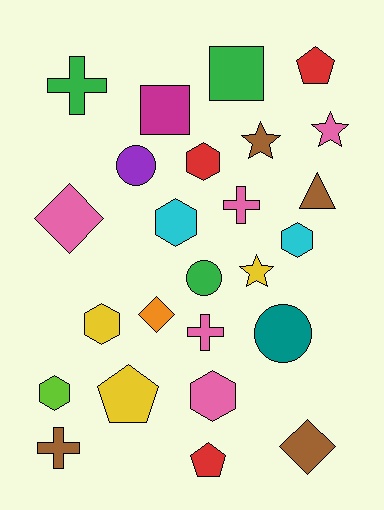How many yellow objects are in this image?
There are 3 yellow objects.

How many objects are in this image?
There are 25 objects.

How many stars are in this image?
There are 3 stars.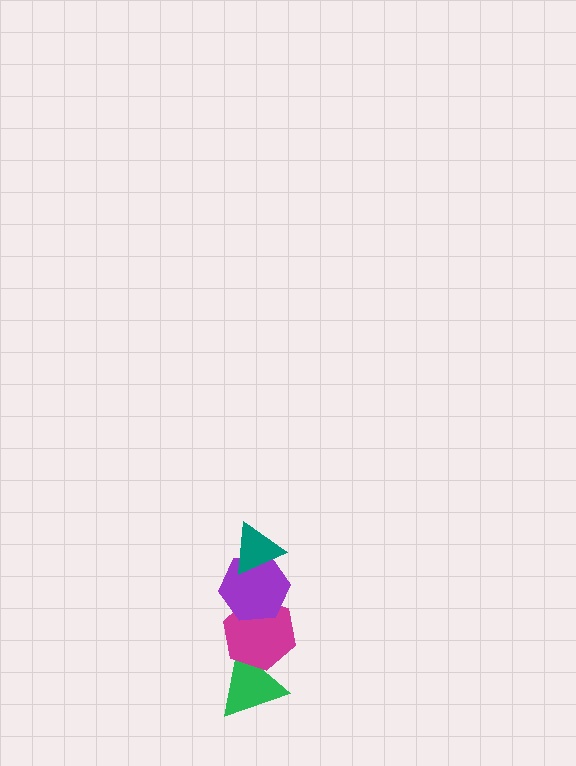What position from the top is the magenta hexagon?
The magenta hexagon is 3rd from the top.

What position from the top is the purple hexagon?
The purple hexagon is 2nd from the top.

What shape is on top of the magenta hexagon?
The purple hexagon is on top of the magenta hexagon.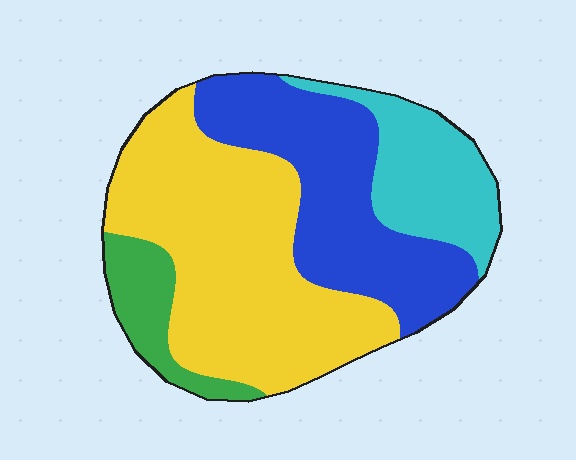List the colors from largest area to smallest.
From largest to smallest: yellow, blue, cyan, green.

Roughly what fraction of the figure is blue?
Blue covers about 30% of the figure.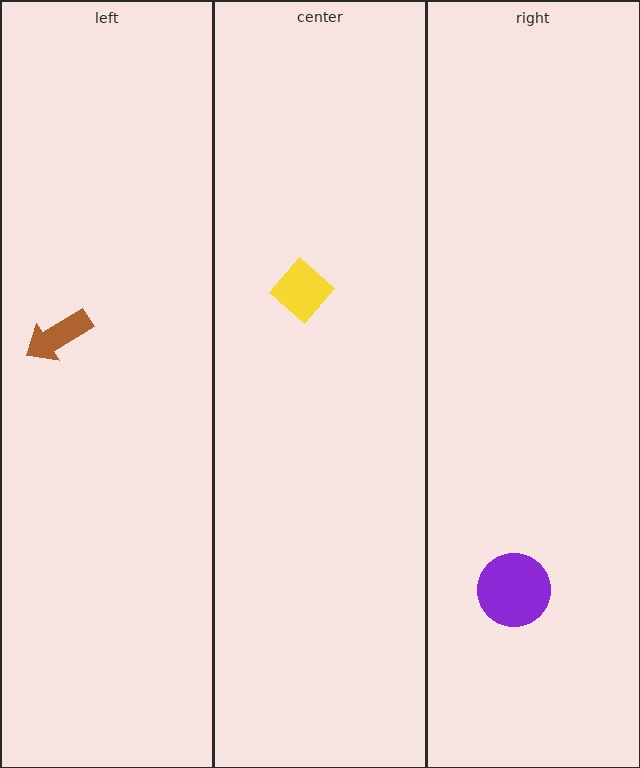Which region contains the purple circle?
The right region.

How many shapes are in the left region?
1.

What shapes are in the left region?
The brown arrow.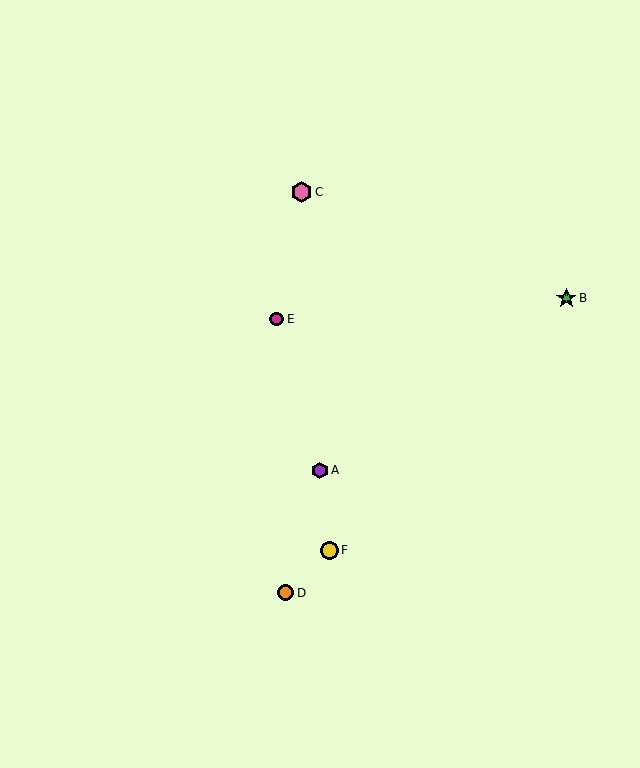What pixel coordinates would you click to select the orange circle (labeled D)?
Click at (286, 593) to select the orange circle D.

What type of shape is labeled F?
Shape F is a yellow circle.